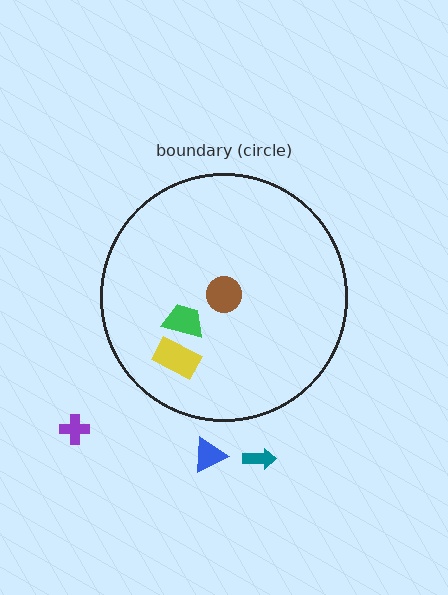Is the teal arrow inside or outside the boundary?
Outside.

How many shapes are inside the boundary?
3 inside, 3 outside.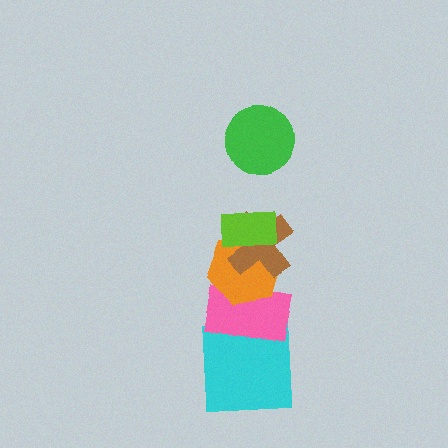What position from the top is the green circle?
The green circle is 1st from the top.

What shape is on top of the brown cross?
The lime rectangle is on top of the brown cross.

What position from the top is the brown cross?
The brown cross is 3rd from the top.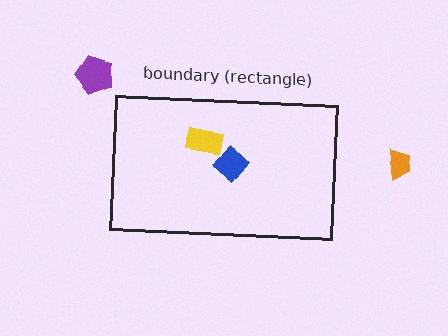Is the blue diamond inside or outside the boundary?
Inside.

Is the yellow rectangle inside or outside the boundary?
Inside.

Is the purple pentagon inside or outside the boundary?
Outside.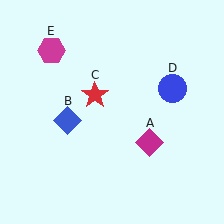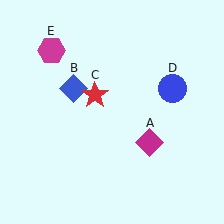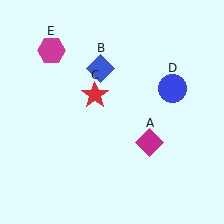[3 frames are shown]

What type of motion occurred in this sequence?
The blue diamond (object B) rotated clockwise around the center of the scene.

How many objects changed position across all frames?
1 object changed position: blue diamond (object B).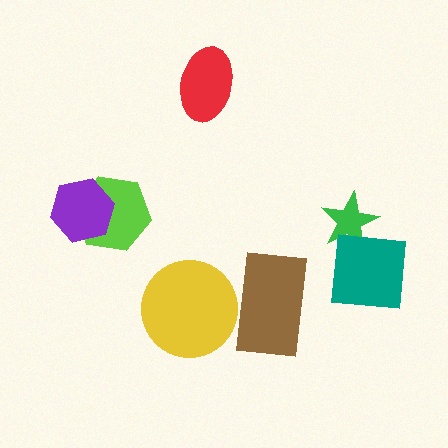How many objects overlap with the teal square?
1 object overlaps with the teal square.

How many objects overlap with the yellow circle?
1 object overlaps with the yellow circle.